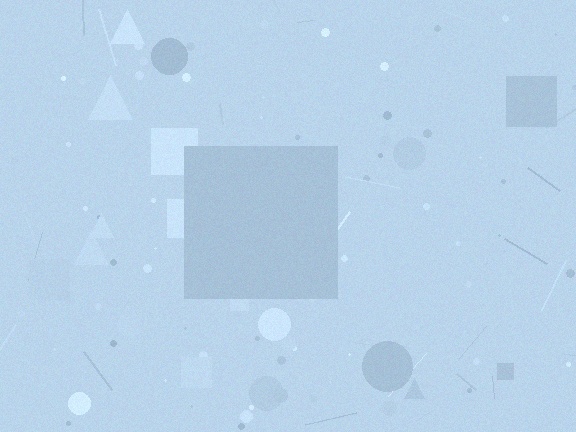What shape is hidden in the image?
A square is hidden in the image.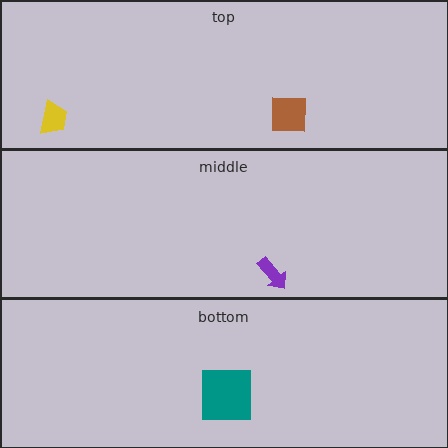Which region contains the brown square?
The top region.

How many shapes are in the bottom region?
1.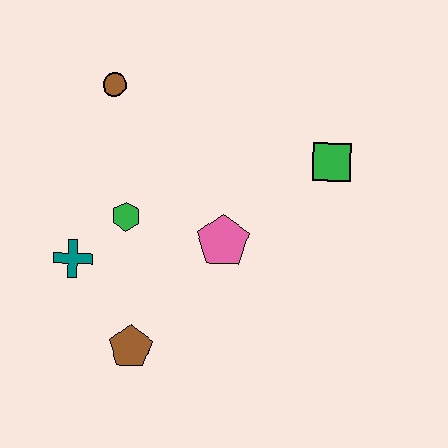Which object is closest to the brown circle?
The green hexagon is closest to the brown circle.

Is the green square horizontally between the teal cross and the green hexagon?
No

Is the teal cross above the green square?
No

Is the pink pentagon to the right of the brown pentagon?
Yes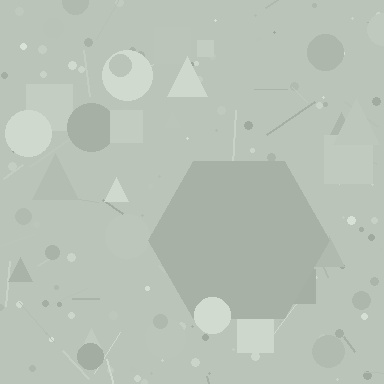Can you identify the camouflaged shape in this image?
The camouflaged shape is a hexagon.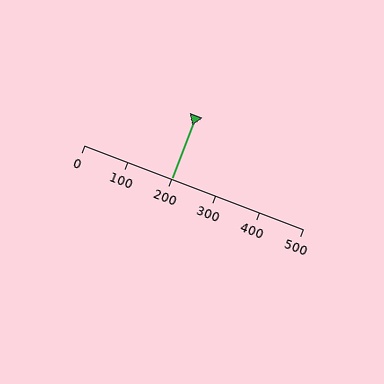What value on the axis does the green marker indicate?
The marker indicates approximately 200.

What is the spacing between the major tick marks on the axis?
The major ticks are spaced 100 apart.